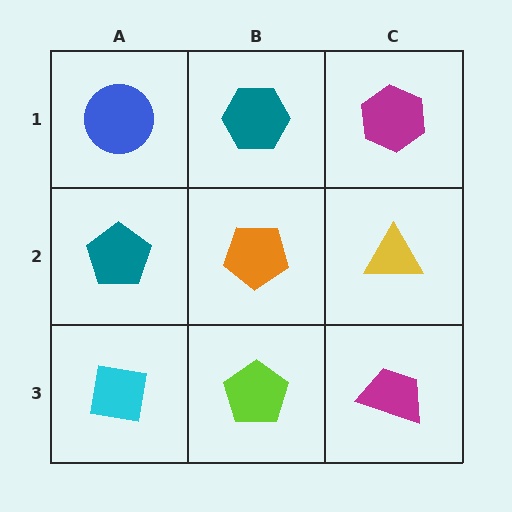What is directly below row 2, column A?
A cyan square.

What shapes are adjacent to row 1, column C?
A yellow triangle (row 2, column C), a teal hexagon (row 1, column B).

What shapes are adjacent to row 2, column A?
A blue circle (row 1, column A), a cyan square (row 3, column A), an orange pentagon (row 2, column B).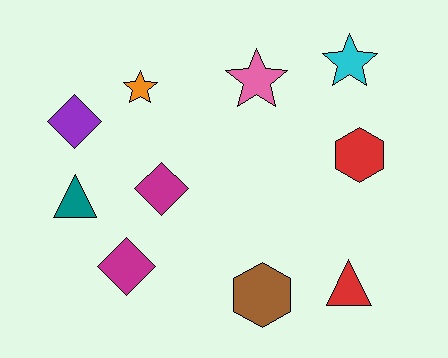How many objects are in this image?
There are 10 objects.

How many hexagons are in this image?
There are 2 hexagons.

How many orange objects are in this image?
There is 1 orange object.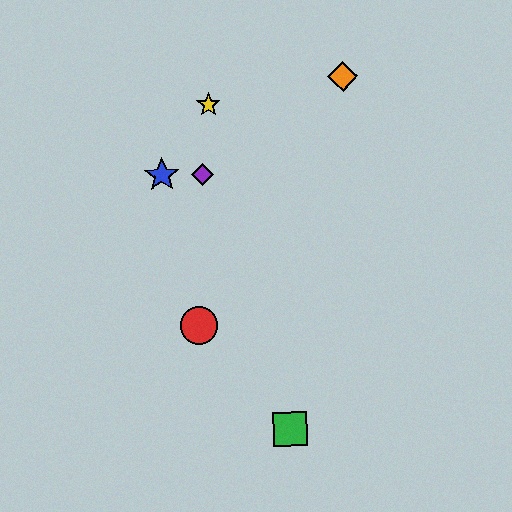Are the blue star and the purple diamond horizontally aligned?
Yes, both are at y≈175.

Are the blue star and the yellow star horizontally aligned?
No, the blue star is at y≈175 and the yellow star is at y≈104.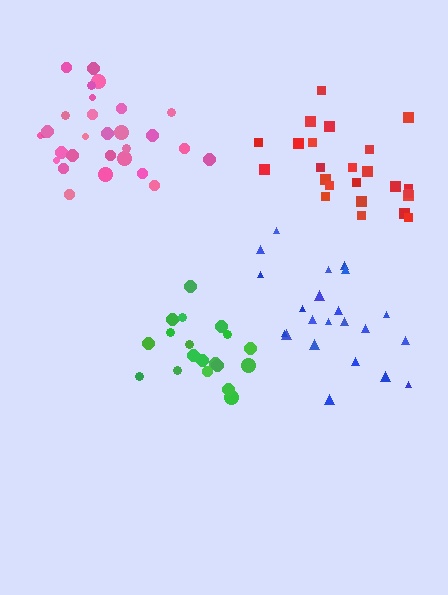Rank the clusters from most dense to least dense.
green, pink, red, blue.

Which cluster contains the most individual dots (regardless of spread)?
Pink (29).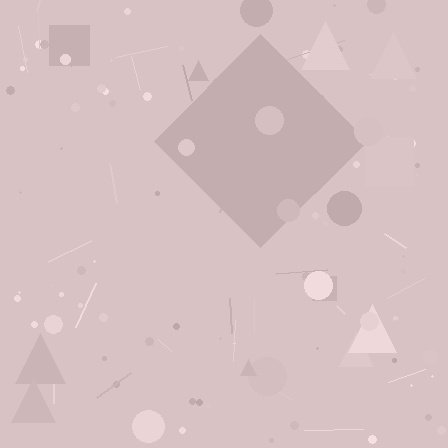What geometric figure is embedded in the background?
A diamond is embedded in the background.